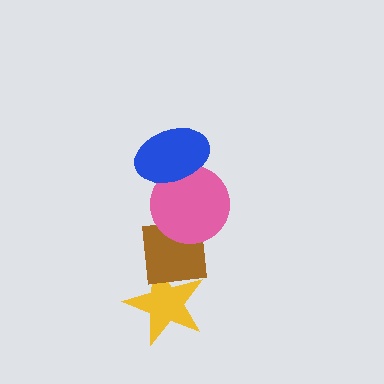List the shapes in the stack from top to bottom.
From top to bottom: the blue ellipse, the pink circle, the brown square, the yellow star.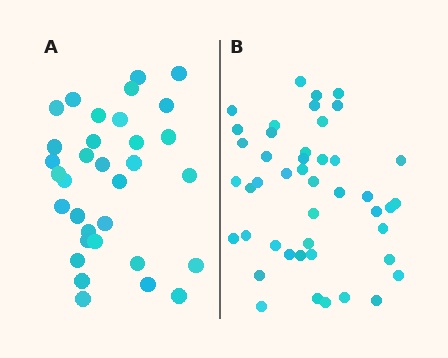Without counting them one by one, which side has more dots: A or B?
Region B (the right region) has more dots.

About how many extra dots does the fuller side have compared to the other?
Region B has roughly 12 or so more dots than region A.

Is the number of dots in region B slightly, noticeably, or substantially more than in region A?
Region B has noticeably more, but not dramatically so. The ratio is roughly 1.4 to 1.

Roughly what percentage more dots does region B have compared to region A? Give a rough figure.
About 35% more.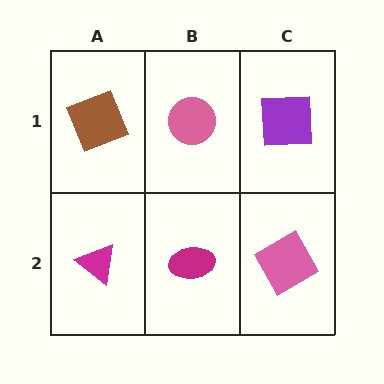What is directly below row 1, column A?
A magenta triangle.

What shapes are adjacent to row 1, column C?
A pink square (row 2, column C), a pink circle (row 1, column B).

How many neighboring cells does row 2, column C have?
2.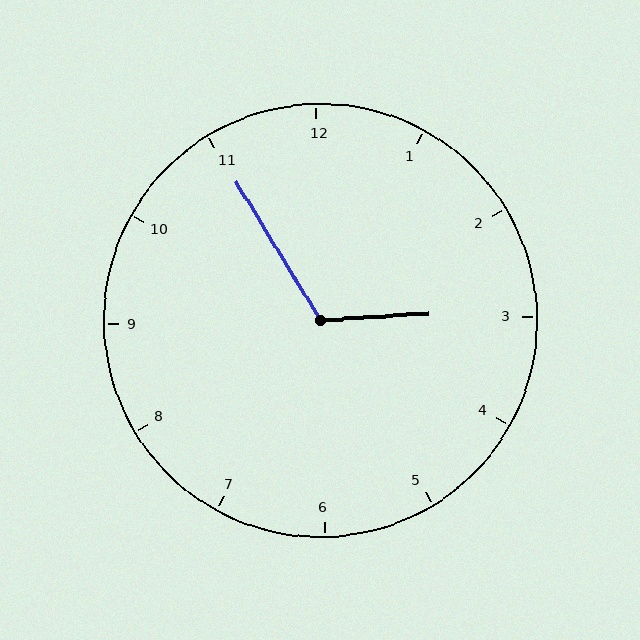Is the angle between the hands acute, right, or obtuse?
It is obtuse.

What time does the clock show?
2:55.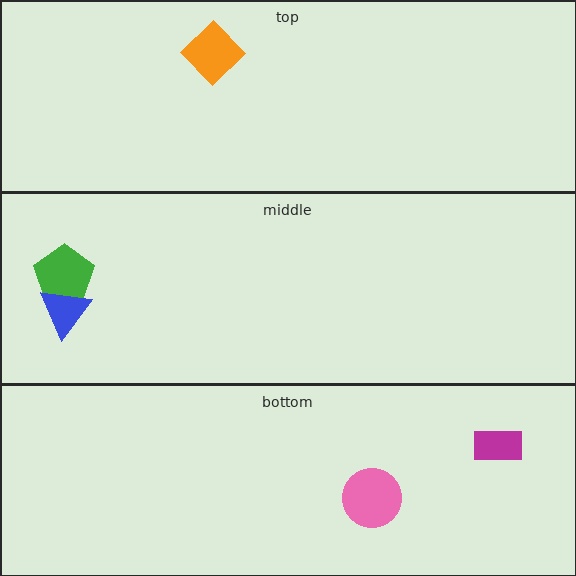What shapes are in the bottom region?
The pink circle, the magenta rectangle.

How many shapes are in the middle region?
2.